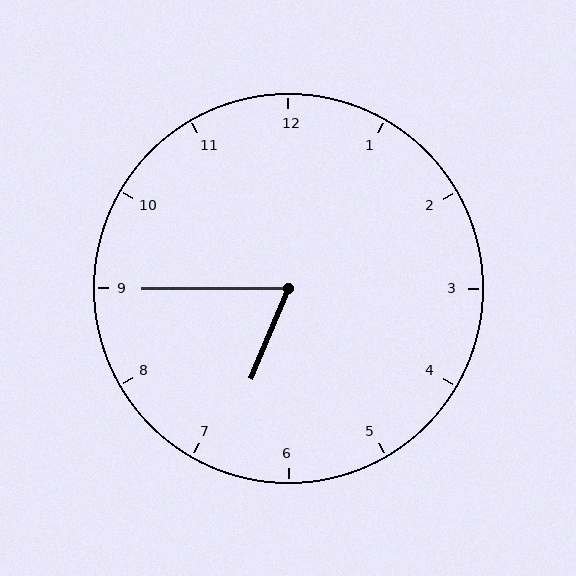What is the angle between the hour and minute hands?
Approximately 68 degrees.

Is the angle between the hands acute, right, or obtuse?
It is acute.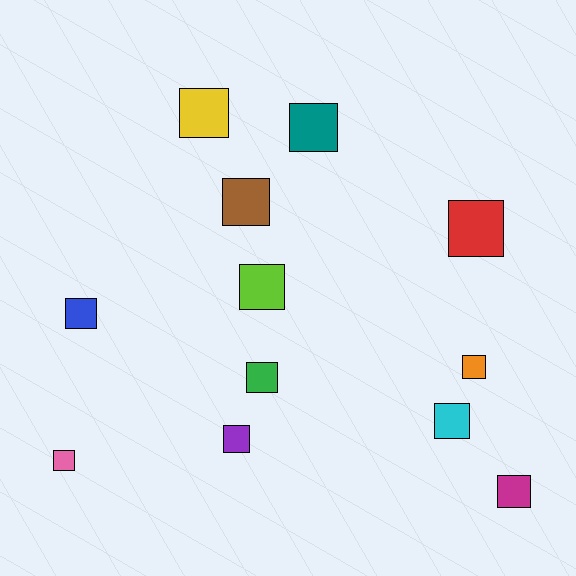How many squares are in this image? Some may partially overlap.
There are 12 squares.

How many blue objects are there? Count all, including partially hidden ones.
There is 1 blue object.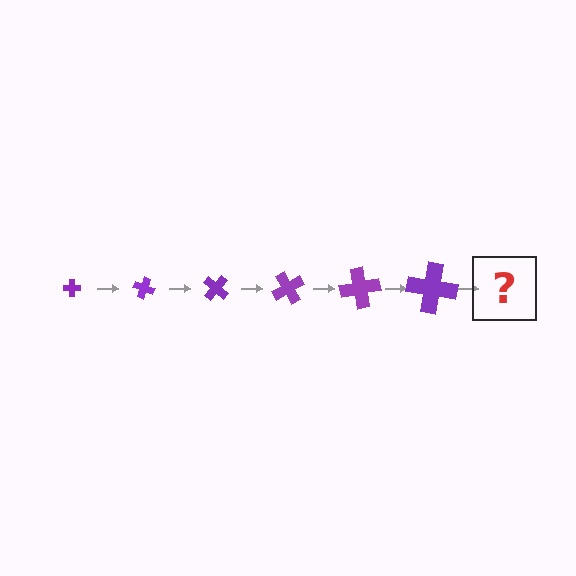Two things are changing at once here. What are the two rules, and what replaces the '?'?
The two rules are that the cross grows larger each step and it rotates 20 degrees each step. The '?' should be a cross, larger than the previous one and rotated 120 degrees from the start.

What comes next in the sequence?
The next element should be a cross, larger than the previous one and rotated 120 degrees from the start.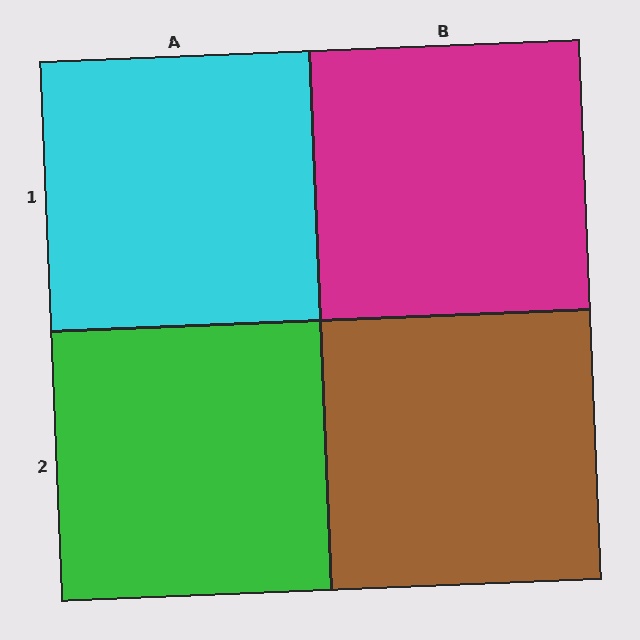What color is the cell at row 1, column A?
Cyan.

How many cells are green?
1 cell is green.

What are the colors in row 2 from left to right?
Green, brown.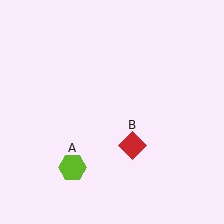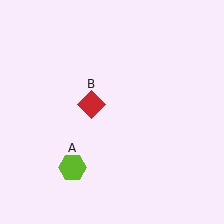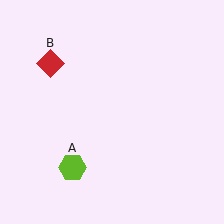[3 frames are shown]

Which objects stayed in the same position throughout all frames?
Lime hexagon (object A) remained stationary.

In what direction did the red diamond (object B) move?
The red diamond (object B) moved up and to the left.